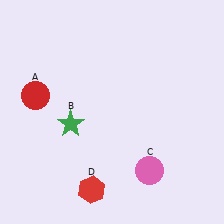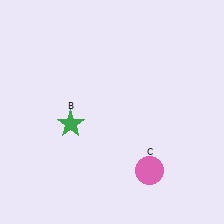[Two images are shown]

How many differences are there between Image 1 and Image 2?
There are 2 differences between the two images.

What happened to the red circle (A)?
The red circle (A) was removed in Image 2. It was in the top-left area of Image 1.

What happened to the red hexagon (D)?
The red hexagon (D) was removed in Image 2. It was in the bottom-left area of Image 1.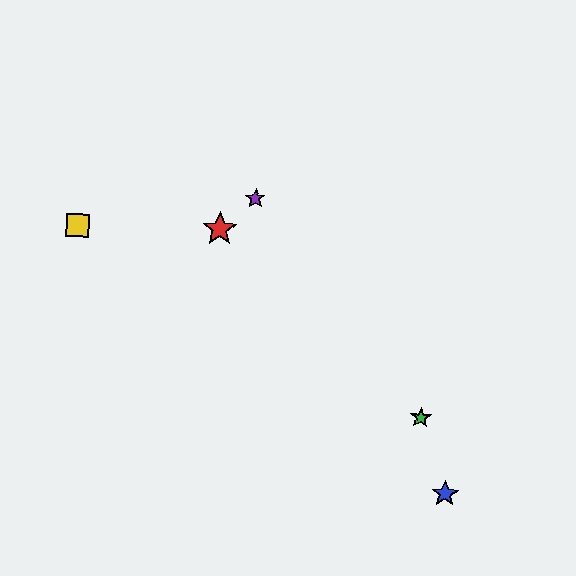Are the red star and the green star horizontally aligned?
No, the red star is at y≈229 and the green star is at y≈418.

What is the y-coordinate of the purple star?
The purple star is at y≈198.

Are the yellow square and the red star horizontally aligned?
Yes, both are at y≈225.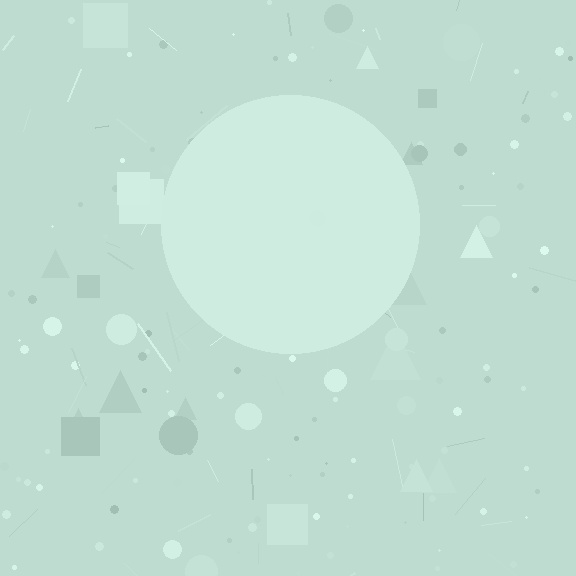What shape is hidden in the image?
A circle is hidden in the image.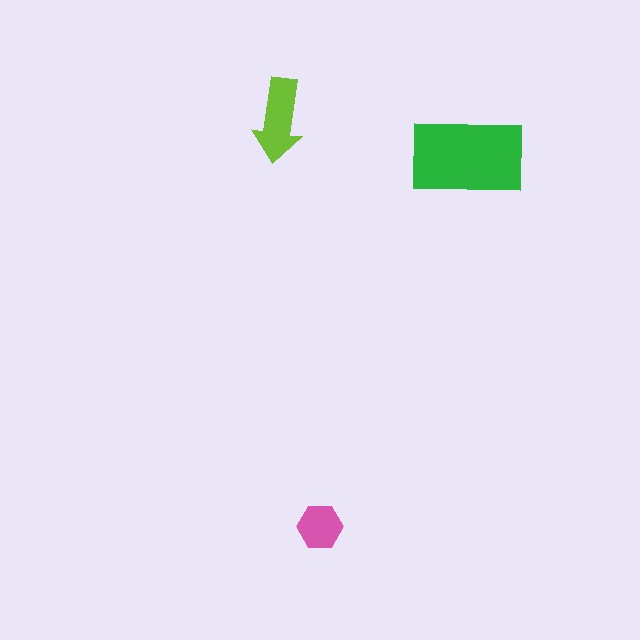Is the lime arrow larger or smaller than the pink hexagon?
Larger.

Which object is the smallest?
The pink hexagon.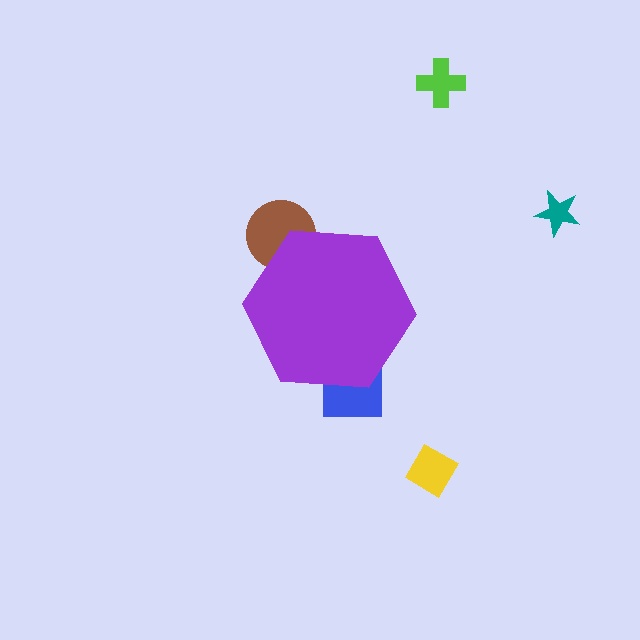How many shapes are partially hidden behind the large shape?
2 shapes are partially hidden.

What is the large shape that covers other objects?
A purple hexagon.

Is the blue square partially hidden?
Yes, the blue square is partially hidden behind the purple hexagon.